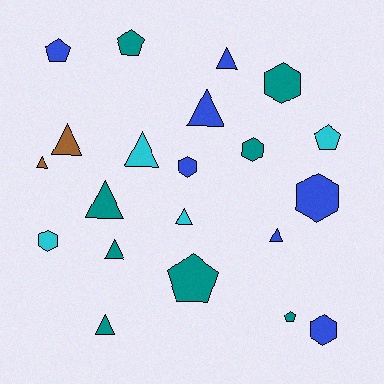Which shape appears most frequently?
Triangle, with 10 objects.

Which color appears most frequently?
Teal, with 8 objects.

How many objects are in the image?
There are 21 objects.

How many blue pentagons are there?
There is 1 blue pentagon.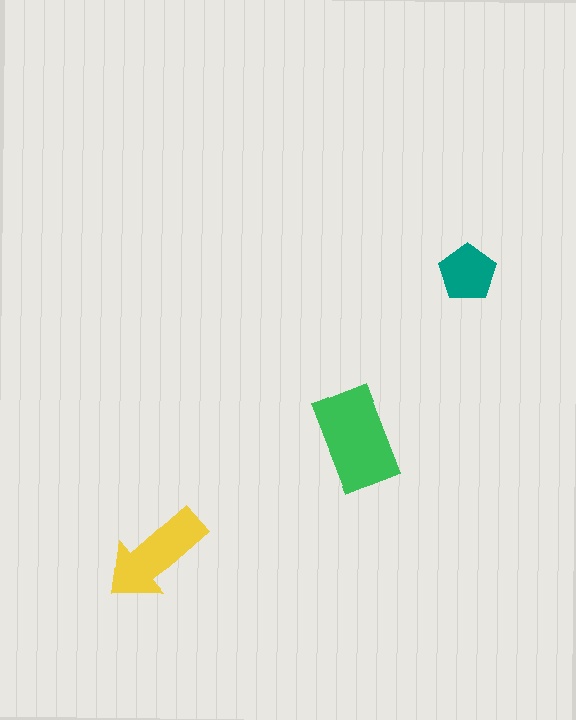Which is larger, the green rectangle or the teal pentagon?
The green rectangle.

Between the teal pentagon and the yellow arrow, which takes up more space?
The yellow arrow.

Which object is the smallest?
The teal pentagon.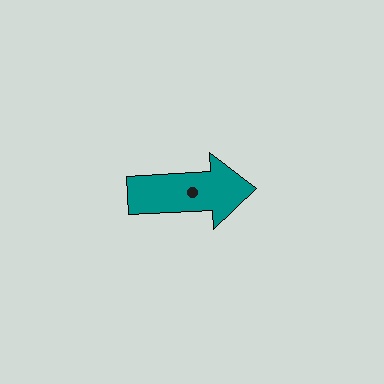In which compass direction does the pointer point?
East.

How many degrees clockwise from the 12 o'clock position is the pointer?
Approximately 87 degrees.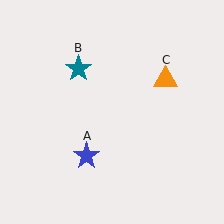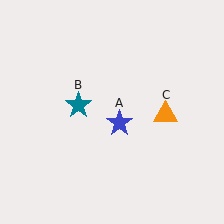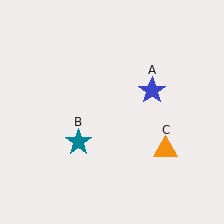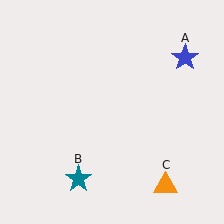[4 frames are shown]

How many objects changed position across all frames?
3 objects changed position: blue star (object A), teal star (object B), orange triangle (object C).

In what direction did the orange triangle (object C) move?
The orange triangle (object C) moved down.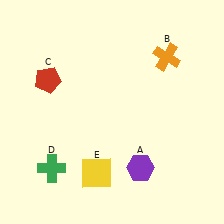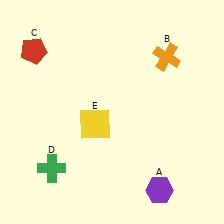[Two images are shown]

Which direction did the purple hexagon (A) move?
The purple hexagon (A) moved down.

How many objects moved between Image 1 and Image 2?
3 objects moved between the two images.